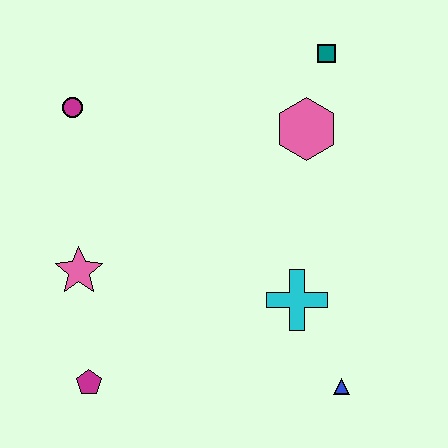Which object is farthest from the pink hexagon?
The magenta pentagon is farthest from the pink hexagon.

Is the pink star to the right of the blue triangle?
No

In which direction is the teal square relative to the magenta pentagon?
The teal square is above the magenta pentagon.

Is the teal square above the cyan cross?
Yes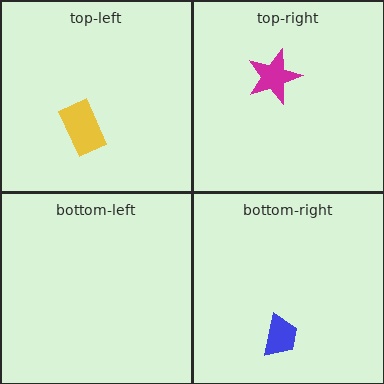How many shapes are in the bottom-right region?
1.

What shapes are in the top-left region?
The yellow rectangle.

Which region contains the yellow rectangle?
The top-left region.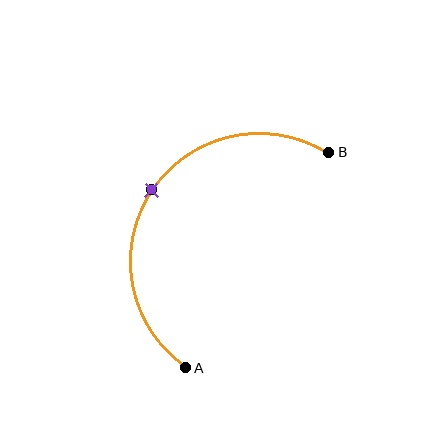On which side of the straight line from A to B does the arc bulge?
The arc bulges to the left of the straight line connecting A and B.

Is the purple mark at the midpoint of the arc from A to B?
Yes. The purple mark lies on the arc at equal arc-length from both A and B — it is the arc midpoint.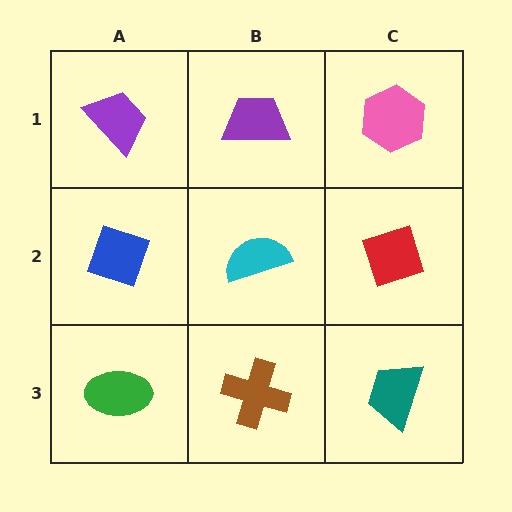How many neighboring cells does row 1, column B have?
3.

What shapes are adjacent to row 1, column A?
A blue diamond (row 2, column A), a purple trapezoid (row 1, column B).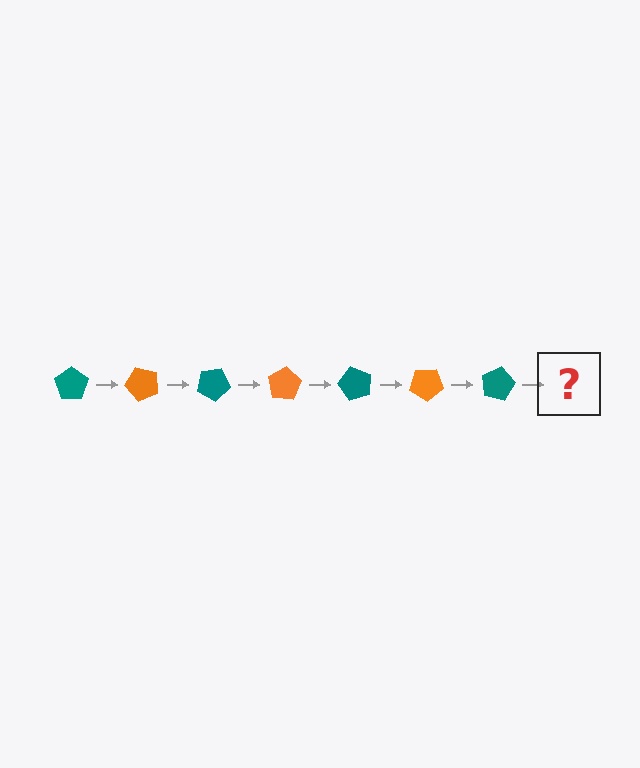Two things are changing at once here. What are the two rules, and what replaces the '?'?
The two rules are that it rotates 50 degrees each step and the color cycles through teal and orange. The '?' should be an orange pentagon, rotated 350 degrees from the start.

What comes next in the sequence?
The next element should be an orange pentagon, rotated 350 degrees from the start.